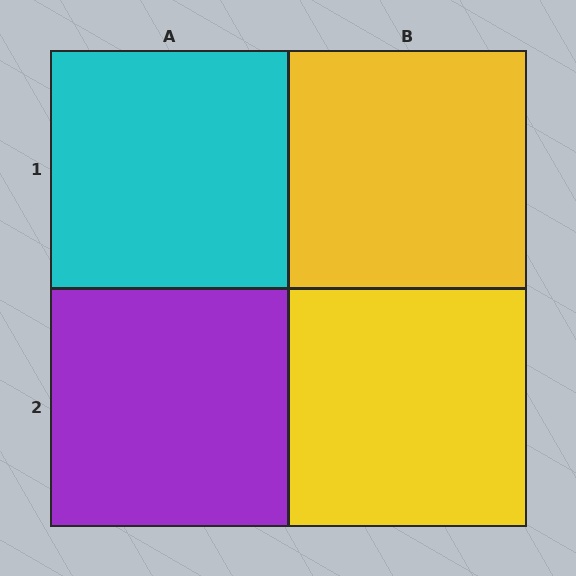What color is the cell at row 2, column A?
Purple.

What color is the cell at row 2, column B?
Yellow.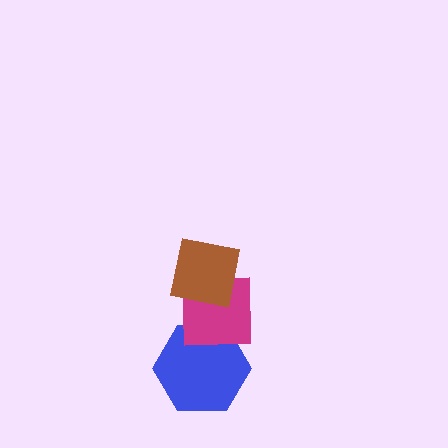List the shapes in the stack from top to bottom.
From top to bottom: the brown square, the magenta square, the blue hexagon.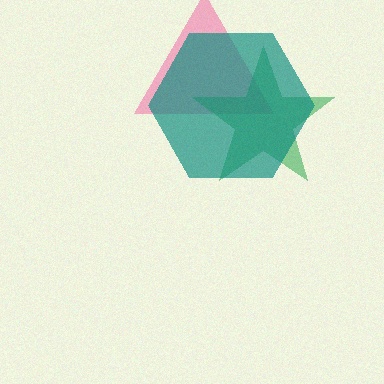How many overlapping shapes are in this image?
There are 3 overlapping shapes in the image.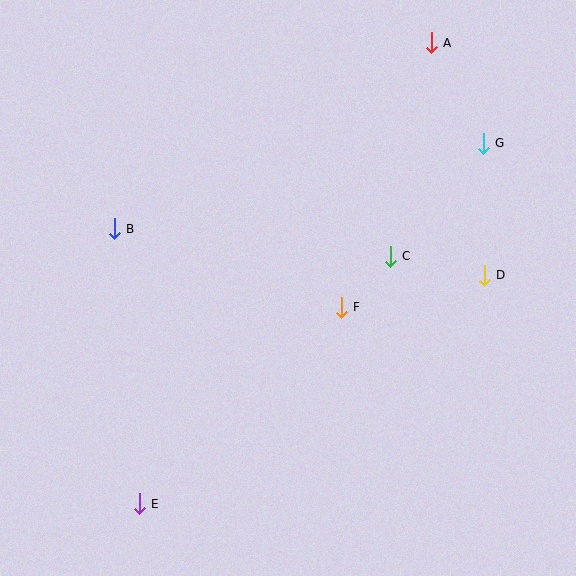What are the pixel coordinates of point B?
Point B is at (114, 229).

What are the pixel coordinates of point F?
Point F is at (341, 307).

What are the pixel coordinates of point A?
Point A is at (431, 43).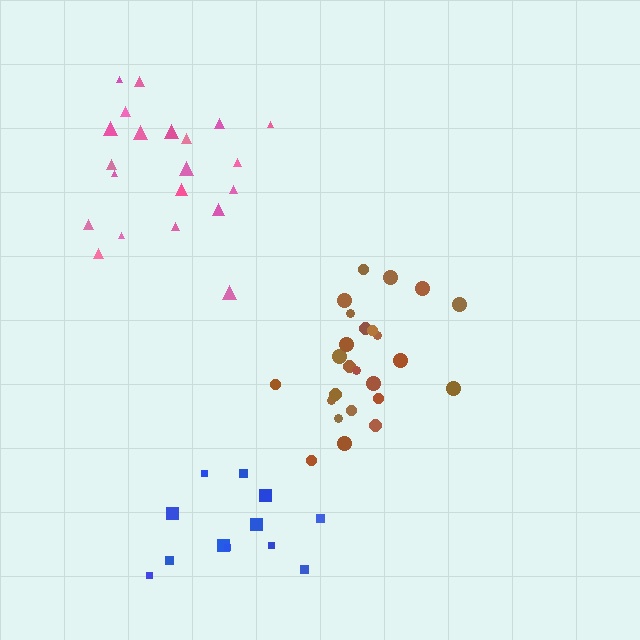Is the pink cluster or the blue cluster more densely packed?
Pink.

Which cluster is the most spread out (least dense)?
Blue.